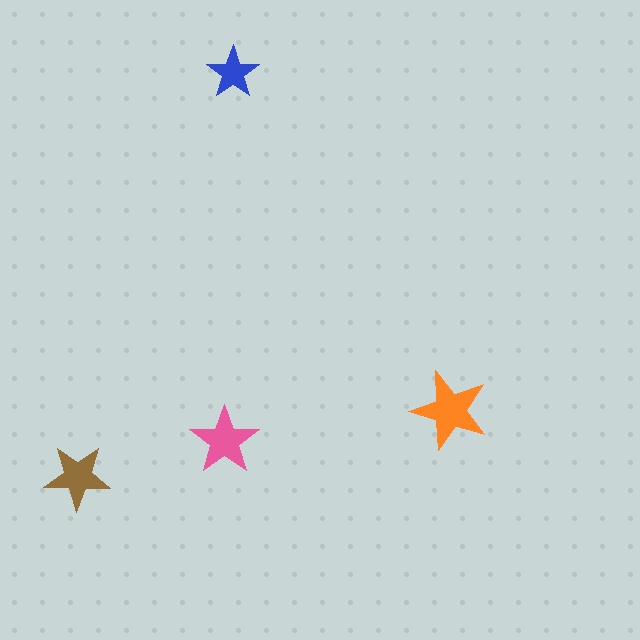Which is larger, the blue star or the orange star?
The orange one.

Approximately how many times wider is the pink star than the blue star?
About 1.5 times wider.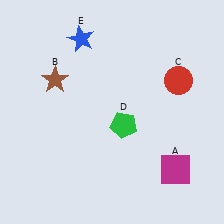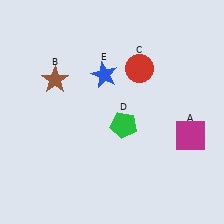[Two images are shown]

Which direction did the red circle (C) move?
The red circle (C) moved left.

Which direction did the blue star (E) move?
The blue star (E) moved down.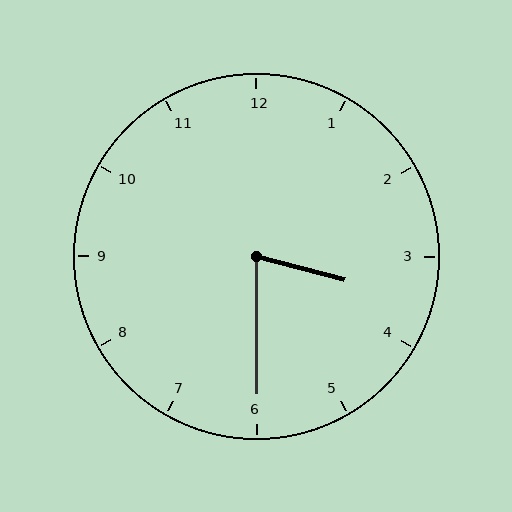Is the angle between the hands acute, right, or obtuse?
It is acute.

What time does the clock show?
3:30.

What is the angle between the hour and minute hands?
Approximately 75 degrees.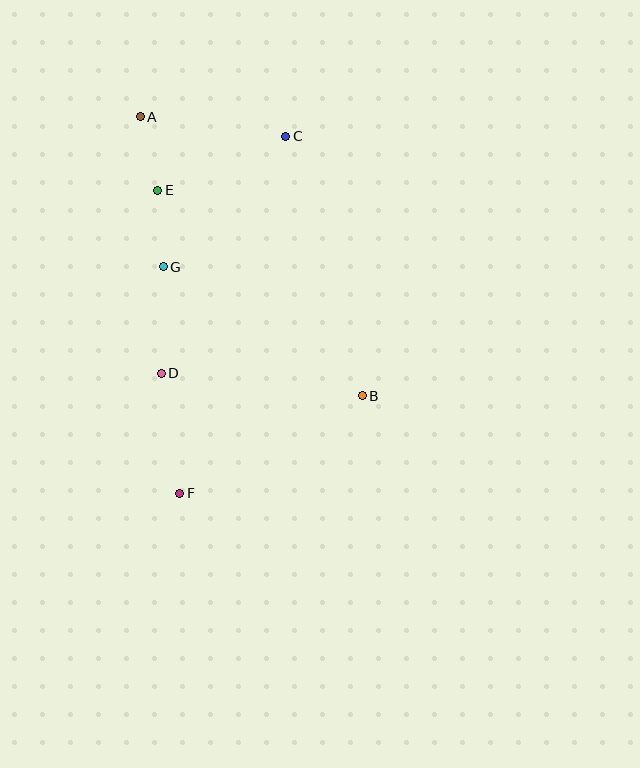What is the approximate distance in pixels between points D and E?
The distance between D and E is approximately 183 pixels.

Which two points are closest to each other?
Points A and E are closest to each other.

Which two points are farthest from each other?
Points A and F are farthest from each other.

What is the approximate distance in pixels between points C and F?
The distance between C and F is approximately 372 pixels.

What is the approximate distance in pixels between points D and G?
The distance between D and G is approximately 107 pixels.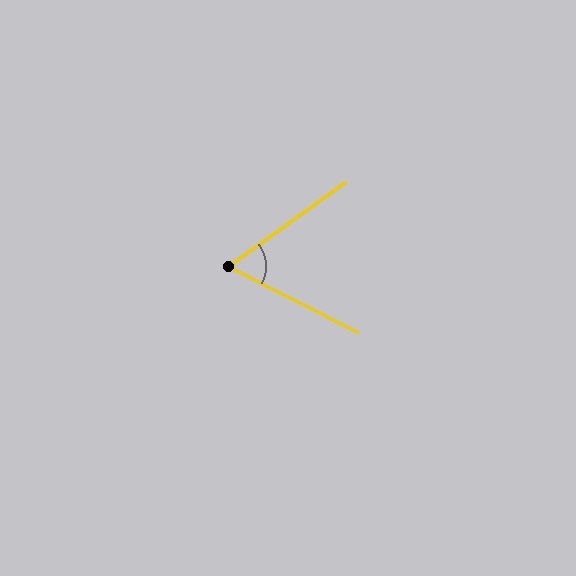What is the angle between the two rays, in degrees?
Approximately 63 degrees.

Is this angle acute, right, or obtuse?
It is acute.